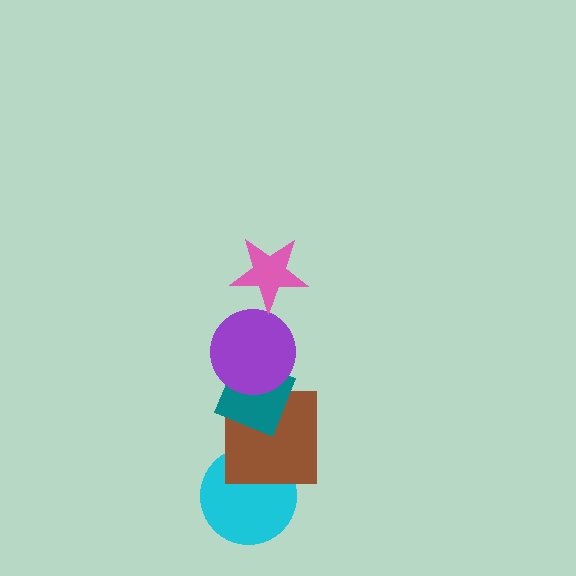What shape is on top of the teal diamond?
The purple circle is on top of the teal diamond.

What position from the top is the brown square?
The brown square is 4th from the top.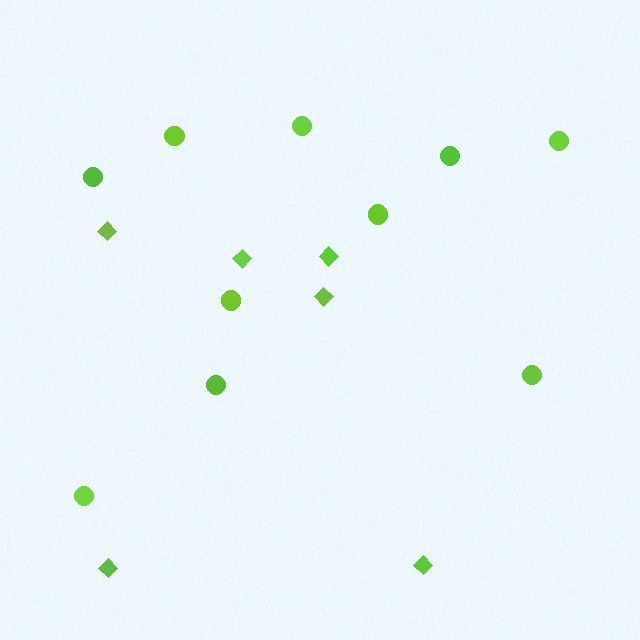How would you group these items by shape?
There are 2 groups: one group of diamonds (6) and one group of circles (10).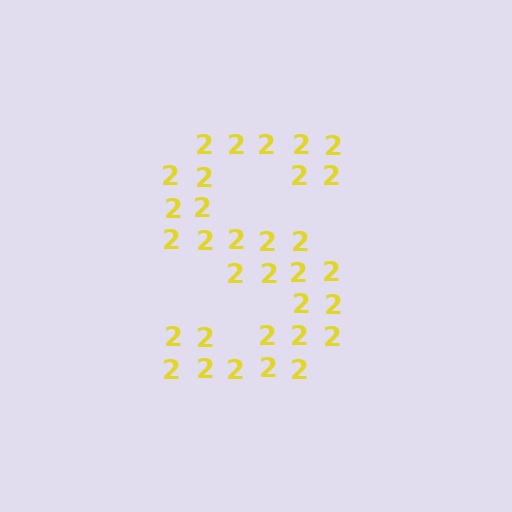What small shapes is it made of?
It is made of small digit 2's.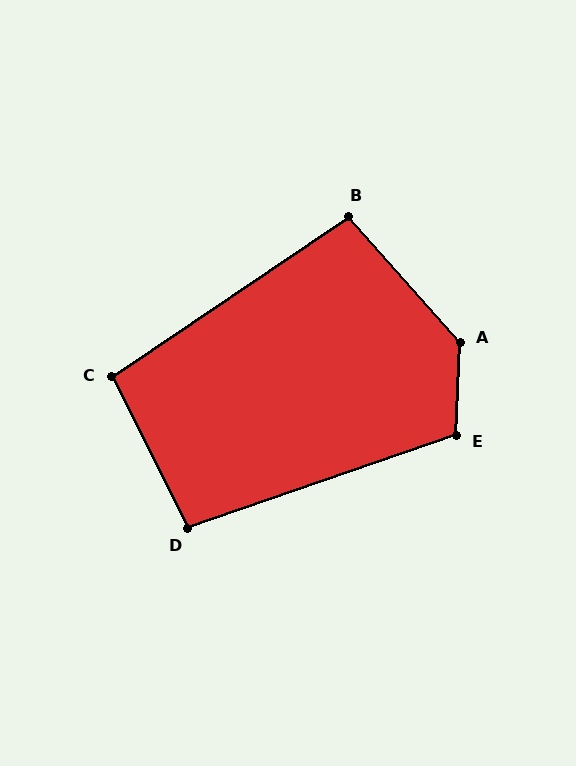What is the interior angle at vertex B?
Approximately 98 degrees (obtuse).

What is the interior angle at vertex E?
Approximately 111 degrees (obtuse).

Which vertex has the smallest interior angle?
C, at approximately 97 degrees.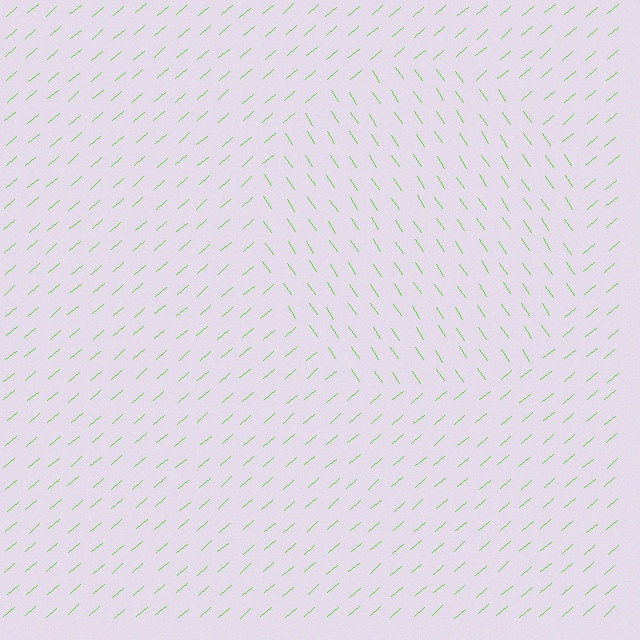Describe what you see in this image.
The image is filled with small lime line segments. A circle region in the image has lines oriented differently from the surrounding lines, creating a visible texture boundary.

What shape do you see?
I see a circle.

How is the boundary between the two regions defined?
The boundary is defined purely by a change in line orientation (approximately 83 degrees difference). All lines are the same color and thickness.